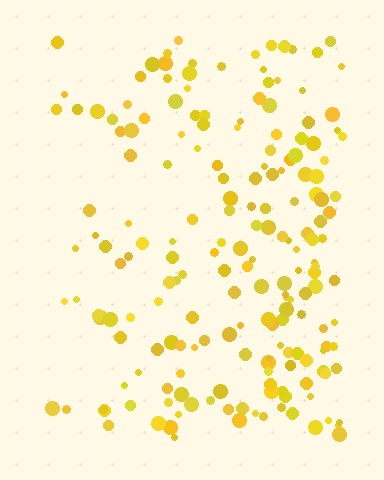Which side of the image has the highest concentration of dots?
The right.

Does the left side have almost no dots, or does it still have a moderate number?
Still a moderate number, just noticeably fewer than the right.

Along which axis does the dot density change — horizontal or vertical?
Horizontal.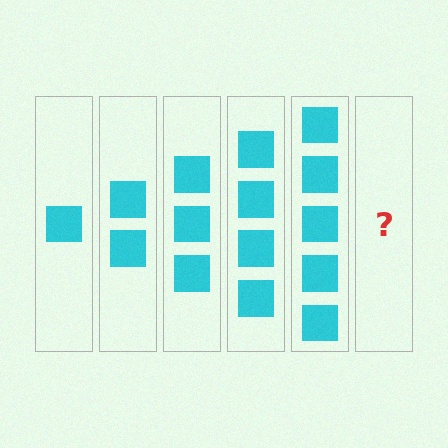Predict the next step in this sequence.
The next step is 6 squares.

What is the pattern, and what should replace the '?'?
The pattern is that each step adds one more square. The '?' should be 6 squares.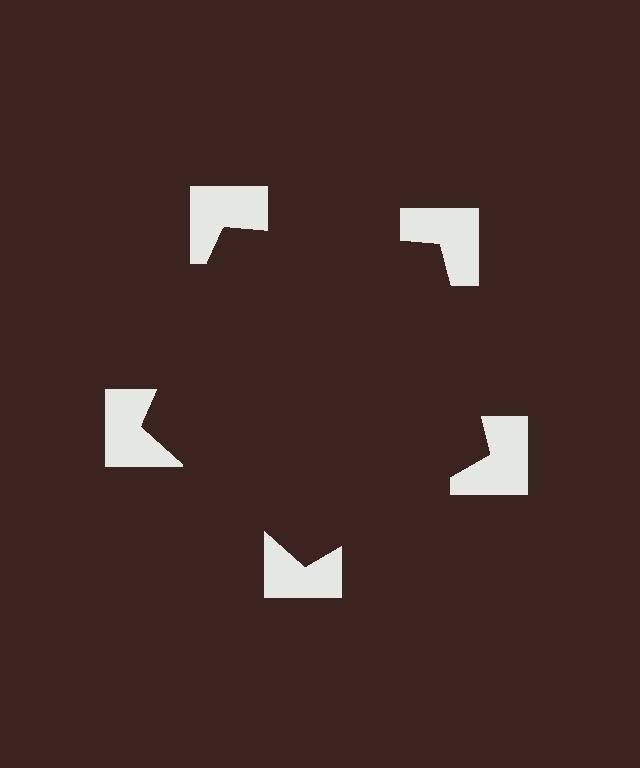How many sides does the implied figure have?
5 sides.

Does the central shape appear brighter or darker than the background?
It typically appears slightly darker than the background, even though no actual brightness change is drawn.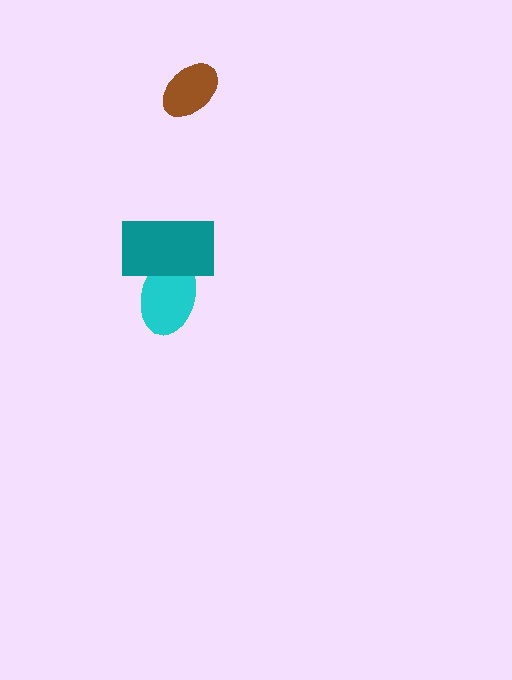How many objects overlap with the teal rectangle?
1 object overlaps with the teal rectangle.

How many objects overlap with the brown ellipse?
0 objects overlap with the brown ellipse.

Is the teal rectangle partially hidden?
No, no other shape covers it.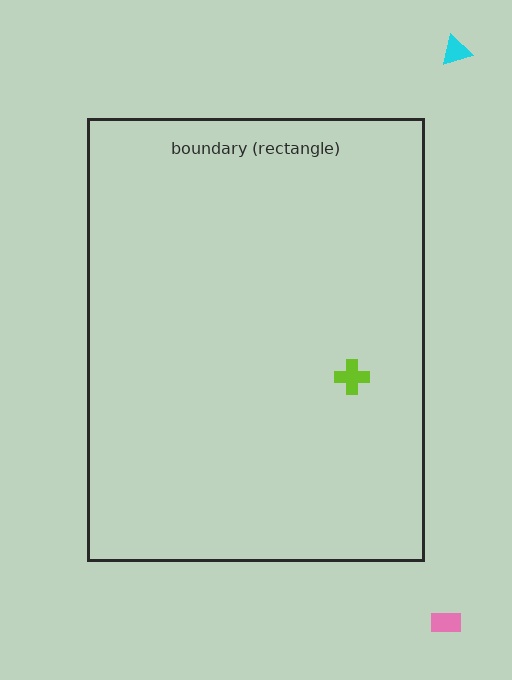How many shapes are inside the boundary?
1 inside, 2 outside.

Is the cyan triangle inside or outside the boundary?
Outside.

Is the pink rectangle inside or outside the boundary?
Outside.